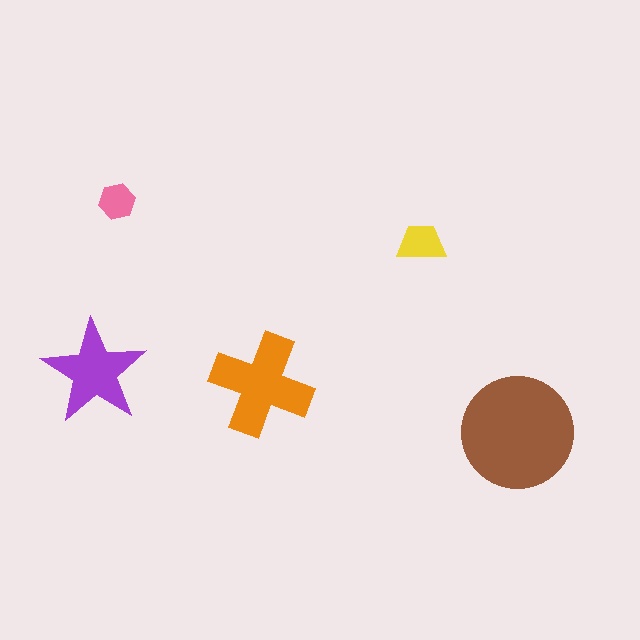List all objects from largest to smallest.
The brown circle, the orange cross, the purple star, the yellow trapezoid, the pink hexagon.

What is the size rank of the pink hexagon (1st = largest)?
5th.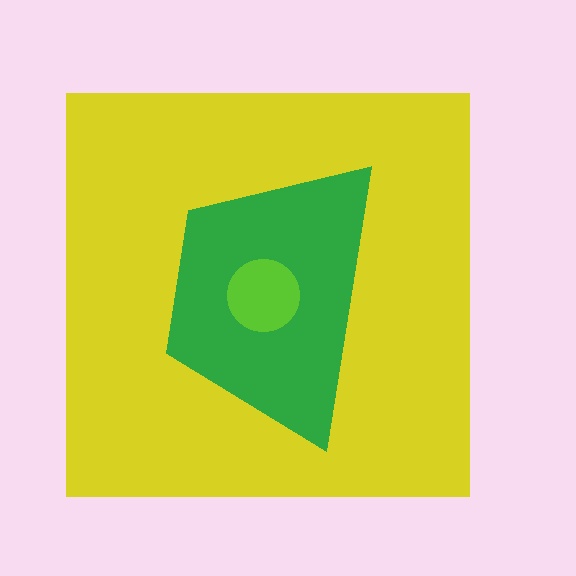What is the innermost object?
The lime circle.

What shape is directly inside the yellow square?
The green trapezoid.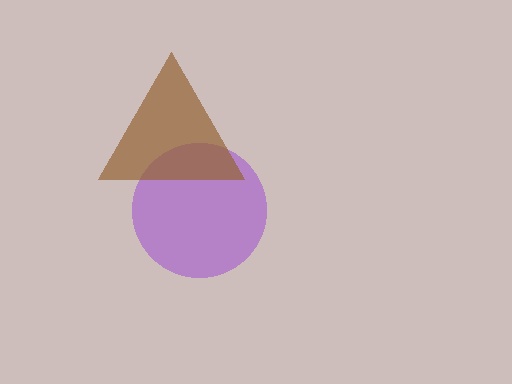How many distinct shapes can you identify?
There are 2 distinct shapes: a purple circle, a brown triangle.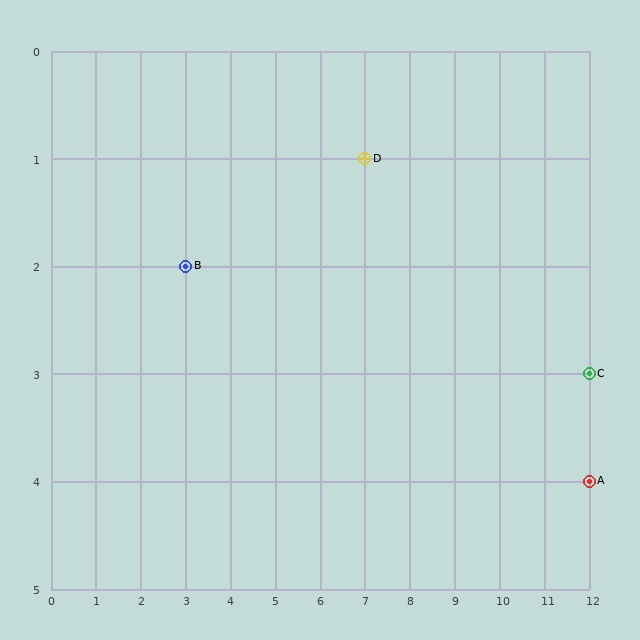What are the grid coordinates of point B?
Point B is at grid coordinates (3, 2).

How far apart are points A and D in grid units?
Points A and D are 5 columns and 3 rows apart (about 5.8 grid units diagonally).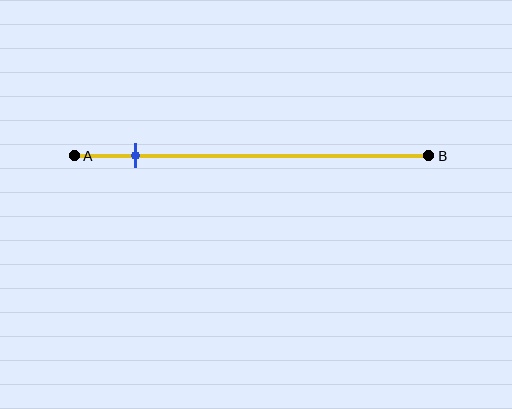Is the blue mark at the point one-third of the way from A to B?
No, the mark is at about 15% from A, not at the 33% one-third point.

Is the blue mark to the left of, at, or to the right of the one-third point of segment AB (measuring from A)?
The blue mark is to the left of the one-third point of segment AB.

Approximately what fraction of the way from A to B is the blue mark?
The blue mark is approximately 15% of the way from A to B.